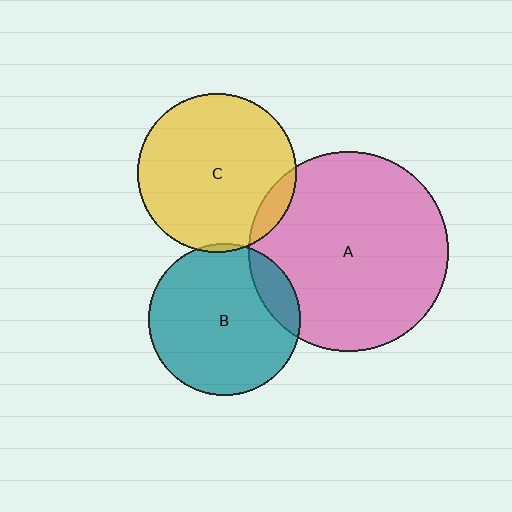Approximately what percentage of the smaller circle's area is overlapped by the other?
Approximately 10%.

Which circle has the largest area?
Circle A (pink).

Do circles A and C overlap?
Yes.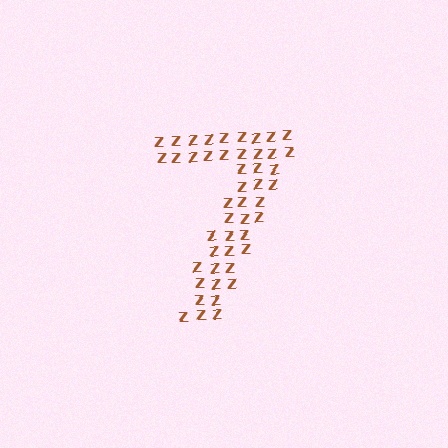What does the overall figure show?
The overall figure shows the digit 7.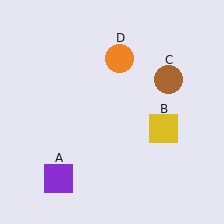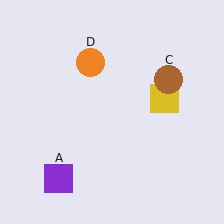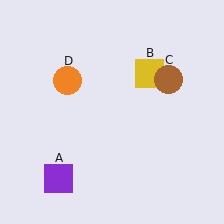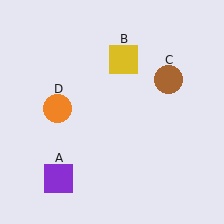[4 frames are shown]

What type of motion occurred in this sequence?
The yellow square (object B), orange circle (object D) rotated counterclockwise around the center of the scene.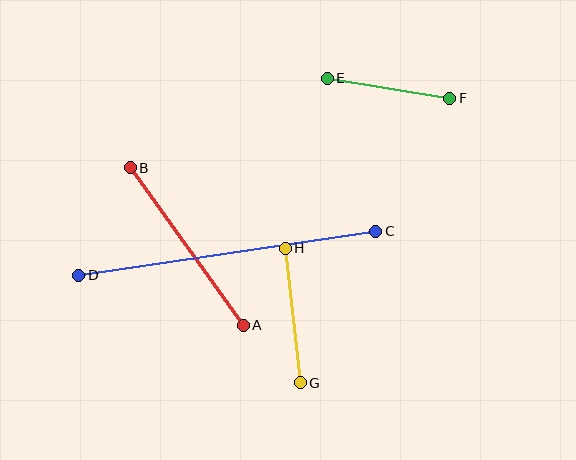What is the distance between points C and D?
The distance is approximately 301 pixels.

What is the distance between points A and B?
The distance is approximately 194 pixels.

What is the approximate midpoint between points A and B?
The midpoint is at approximately (187, 247) pixels.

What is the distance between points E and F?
The distance is approximately 124 pixels.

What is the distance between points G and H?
The distance is approximately 135 pixels.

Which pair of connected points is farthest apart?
Points C and D are farthest apart.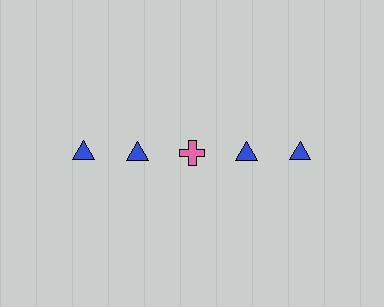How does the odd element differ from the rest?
It differs in both color (pink instead of blue) and shape (cross instead of triangle).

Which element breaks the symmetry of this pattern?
The pink cross in the top row, center column breaks the symmetry. All other shapes are blue triangles.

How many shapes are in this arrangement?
There are 5 shapes arranged in a grid pattern.